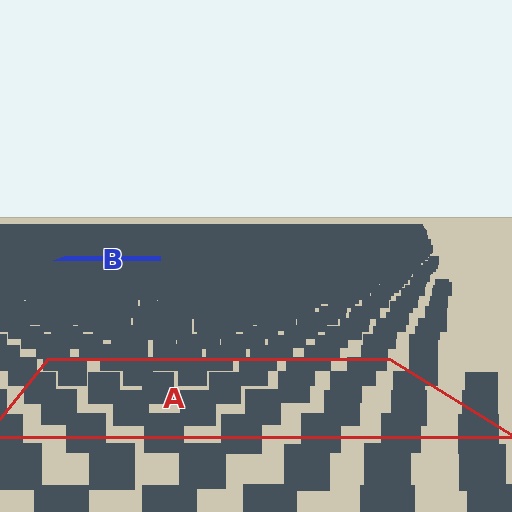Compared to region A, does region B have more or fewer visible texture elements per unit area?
Region B has more texture elements per unit area — they are packed more densely because it is farther away.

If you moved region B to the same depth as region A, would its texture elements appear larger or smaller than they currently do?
They would appear larger. At a closer depth, the same texture elements are projected at a bigger on-screen size.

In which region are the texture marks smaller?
The texture marks are smaller in region B, because it is farther away.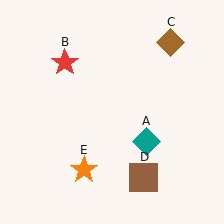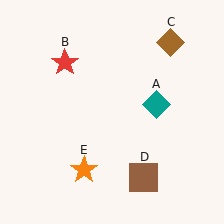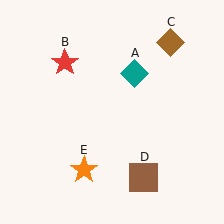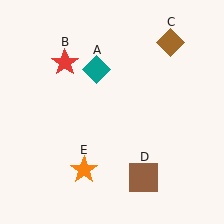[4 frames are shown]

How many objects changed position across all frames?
1 object changed position: teal diamond (object A).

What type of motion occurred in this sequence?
The teal diamond (object A) rotated counterclockwise around the center of the scene.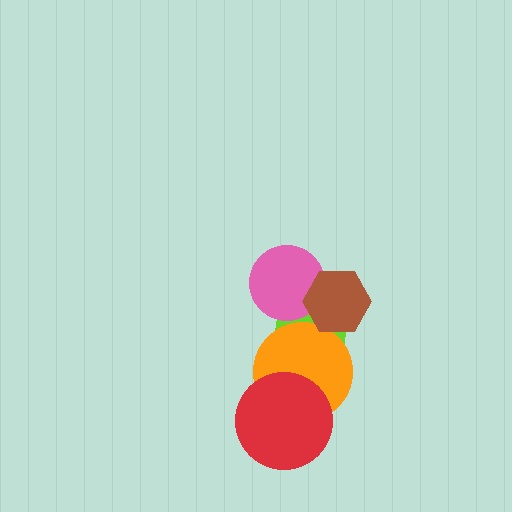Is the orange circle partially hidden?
Yes, it is partially covered by another shape.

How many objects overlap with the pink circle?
2 objects overlap with the pink circle.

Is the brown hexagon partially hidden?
No, no other shape covers it.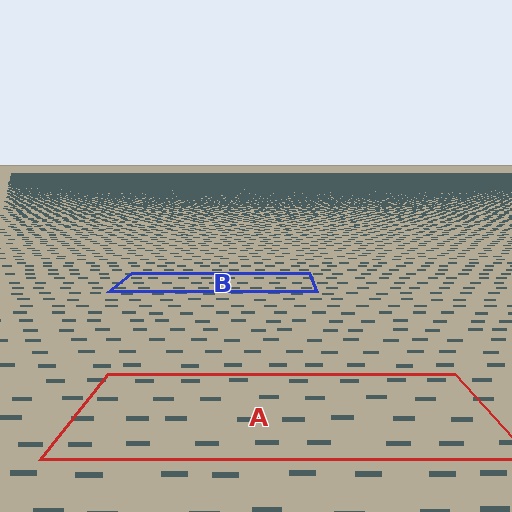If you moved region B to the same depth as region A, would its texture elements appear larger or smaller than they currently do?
They would appear larger. At a closer depth, the same texture elements are projected at a bigger on-screen size.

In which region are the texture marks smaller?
The texture marks are smaller in region B, because it is farther away.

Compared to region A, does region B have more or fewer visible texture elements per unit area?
Region B has more texture elements per unit area — they are packed more densely because it is farther away.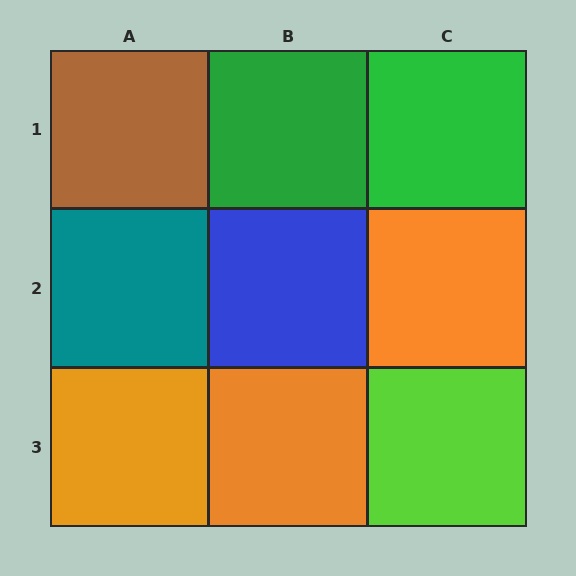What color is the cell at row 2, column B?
Blue.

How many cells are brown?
1 cell is brown.